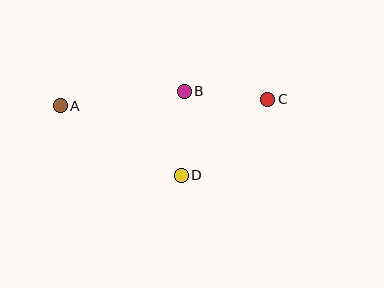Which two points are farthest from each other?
Points A and C are farthest from each other.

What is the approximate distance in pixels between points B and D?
The distance between B and D is approximately 84 pixels.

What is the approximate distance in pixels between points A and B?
The distance between A and B is approximately 125 pixels.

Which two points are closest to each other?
Points B and C are closest to each other.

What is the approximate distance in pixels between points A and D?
The distance between A and D is approximately 139 pixels.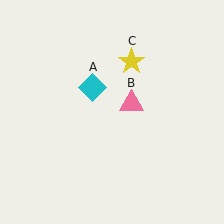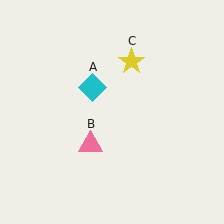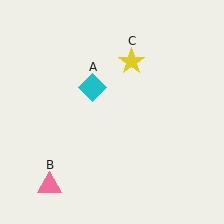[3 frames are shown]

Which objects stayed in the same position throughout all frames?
Cyan diamond (object A) and yellow star (object C) remained stationary.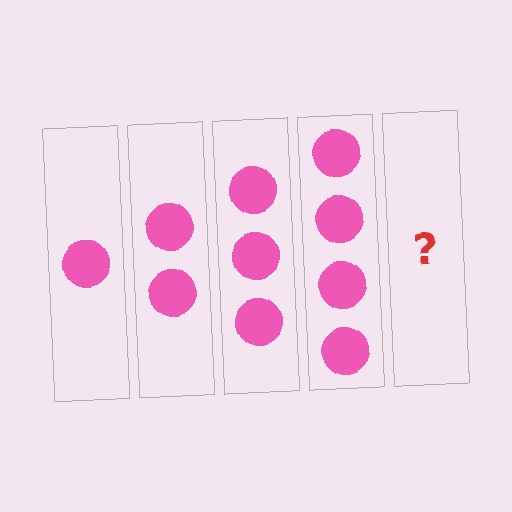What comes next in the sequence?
The next element should be 5 circles.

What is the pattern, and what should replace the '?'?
The pattern is that each step adds one more circle. The '?' should be 5 circles.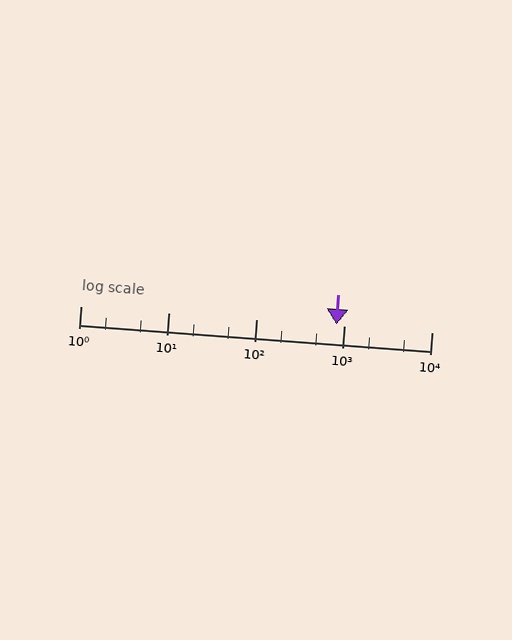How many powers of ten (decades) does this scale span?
The scale spans 4 decades, from 1 to 10000.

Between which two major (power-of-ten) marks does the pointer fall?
The pointer is between 100 and 1000.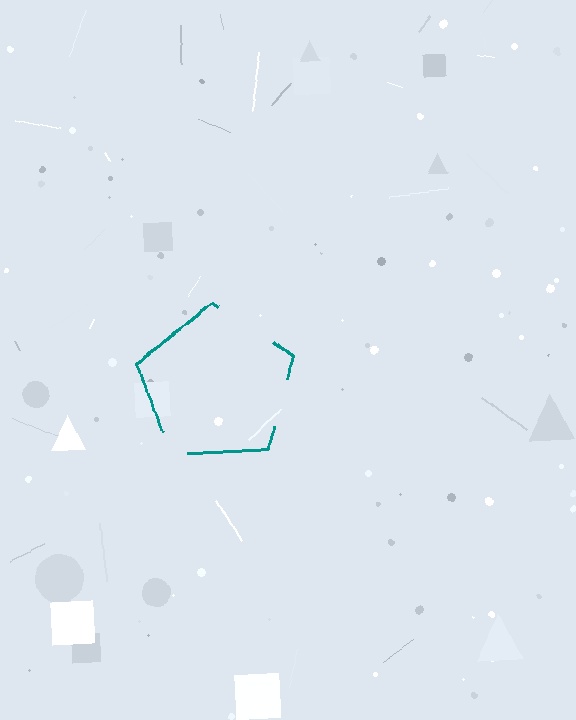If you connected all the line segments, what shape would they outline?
They would outline a pentagon.